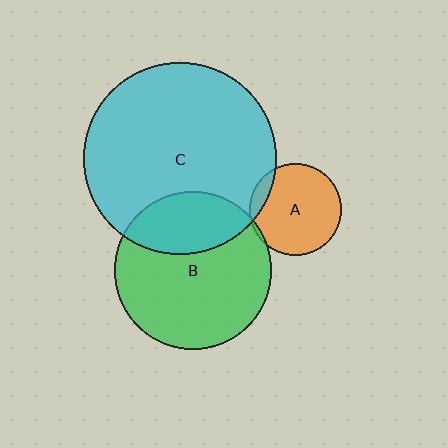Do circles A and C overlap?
Yes.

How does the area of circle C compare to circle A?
Approximately 4.4 times.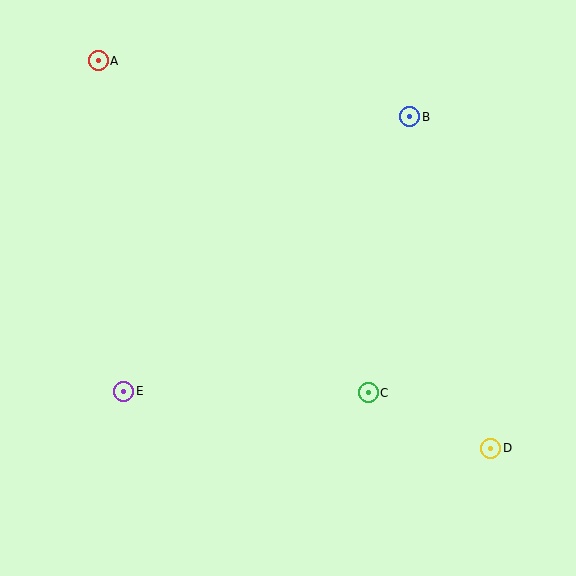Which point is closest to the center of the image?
Point C at (368, 393) is closest to the center.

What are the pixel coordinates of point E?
Point E is at (124, 391).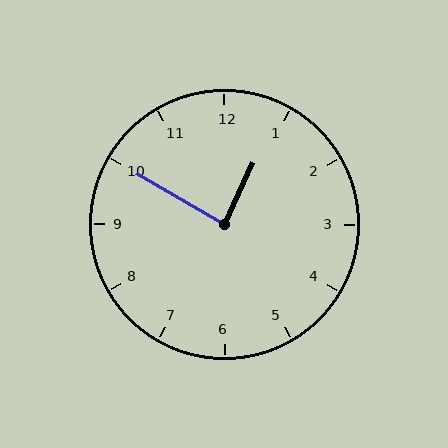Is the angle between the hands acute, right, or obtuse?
It is right.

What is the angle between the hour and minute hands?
Approximately 85 degrees.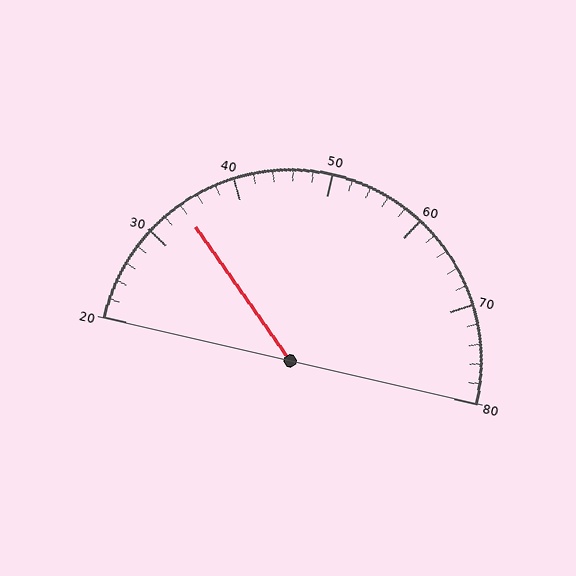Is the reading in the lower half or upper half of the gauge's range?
The reading is in the lower half of the range (20 to 80).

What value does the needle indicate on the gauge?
The needle indicates approximately 34.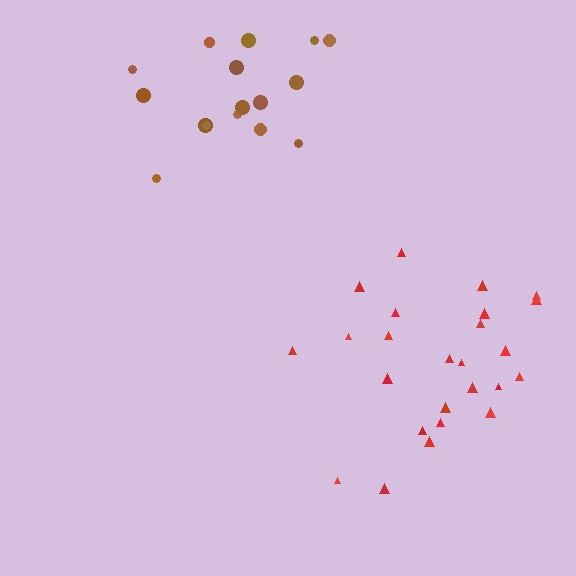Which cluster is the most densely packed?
Red.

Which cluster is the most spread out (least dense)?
Brown.